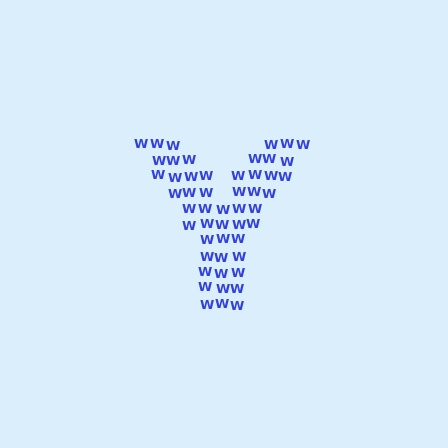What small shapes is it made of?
It is made of small letter W's.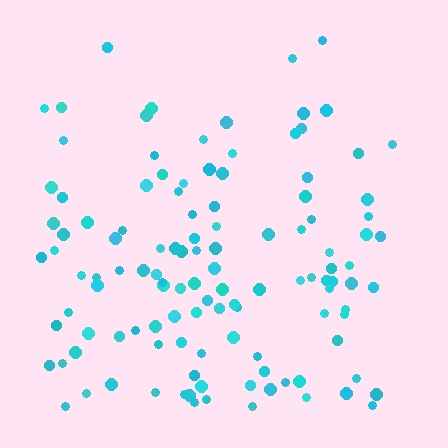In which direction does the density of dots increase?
From top to bottom, with the bottom side densest.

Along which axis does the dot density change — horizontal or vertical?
Vertical.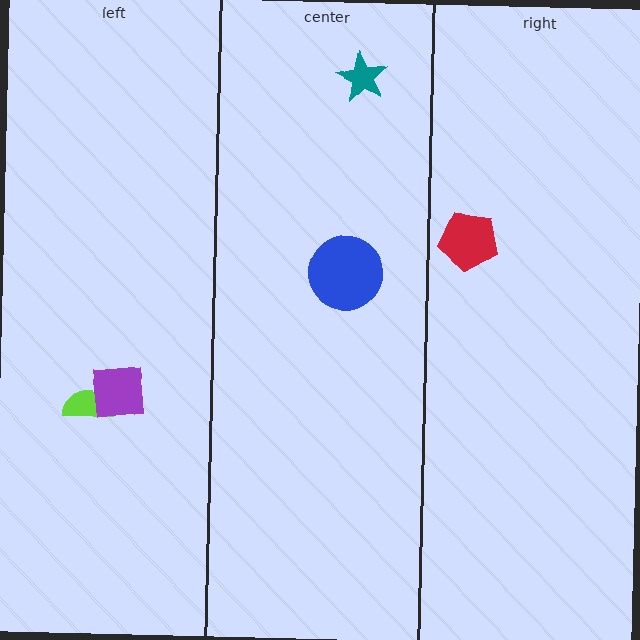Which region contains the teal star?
The center region.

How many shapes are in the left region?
2.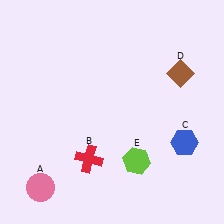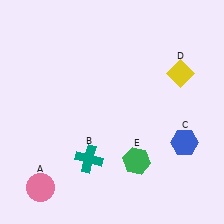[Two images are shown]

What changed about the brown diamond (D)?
In Image 1, D is brown. In Image 2, it changed to yellow.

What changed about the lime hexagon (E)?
In Image 1, E is lime. In Image 2, it changed to green.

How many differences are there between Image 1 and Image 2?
There are 3 differences between the two images.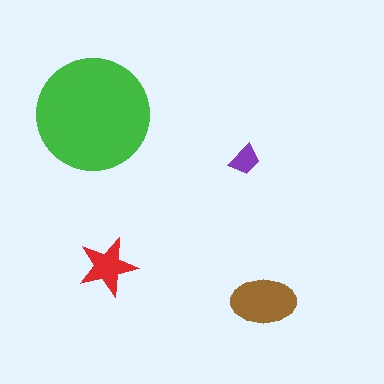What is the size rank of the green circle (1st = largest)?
1st.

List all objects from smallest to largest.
The purple trapezoid, the red star, the brown ellipse, the green circle.